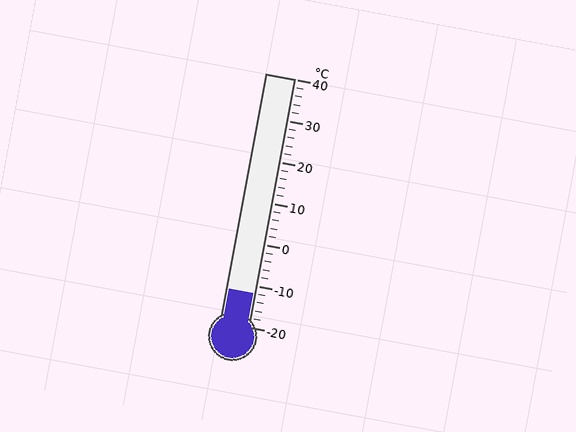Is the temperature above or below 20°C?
The temperature is below 20°C.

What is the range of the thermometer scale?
The thermometer scale ranges from -20°C to 40°C.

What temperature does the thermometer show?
The thermometer shows approximately -12°C.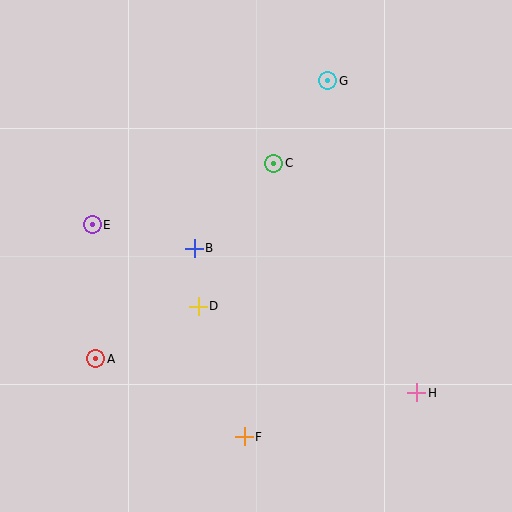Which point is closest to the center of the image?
Point B at (194, 248) is closest to the center.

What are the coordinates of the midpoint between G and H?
The midpoint between G and H is at (372, 237).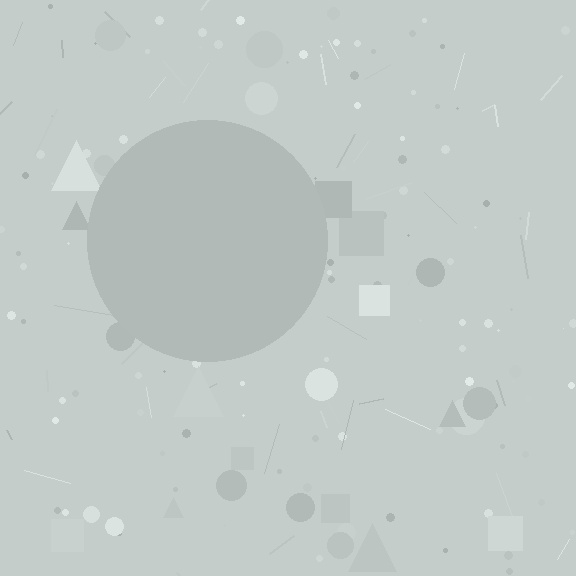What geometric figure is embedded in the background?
A circle is embedded in the background.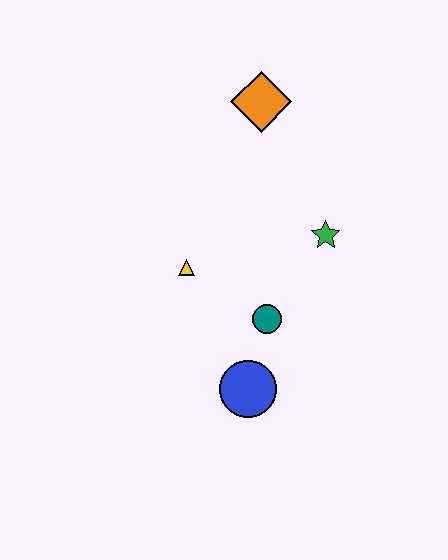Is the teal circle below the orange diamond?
Yes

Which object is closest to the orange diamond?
The green star is closest to the orange diamond.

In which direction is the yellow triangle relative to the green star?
The yellow triangle is to the left of the green star.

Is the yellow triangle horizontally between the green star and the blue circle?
No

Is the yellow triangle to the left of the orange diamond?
Yes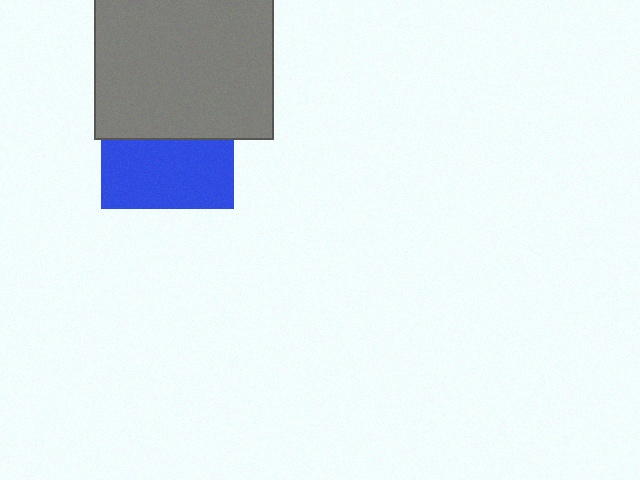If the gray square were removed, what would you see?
You would see the complete blue square.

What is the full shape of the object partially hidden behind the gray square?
The partially hidden object is a blue square.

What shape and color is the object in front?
The object in front is a gray square.